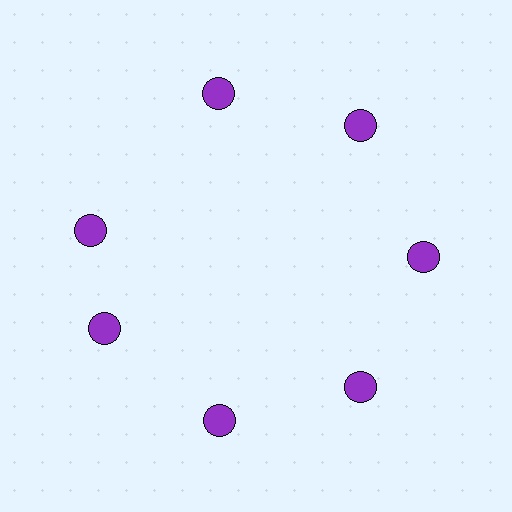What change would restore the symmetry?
The symmetry would be restored by rotating it back into even spacing with its neighbors so that all 7 circles sit at equal angles and equal distance from the center.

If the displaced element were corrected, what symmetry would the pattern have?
It would have 7-fold rotational symmetry — the pattern would map onto itself every 51 degrees.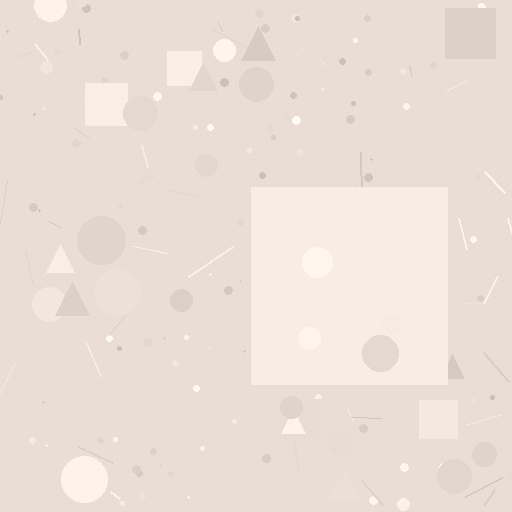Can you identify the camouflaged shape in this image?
The camouflaged shape is a square.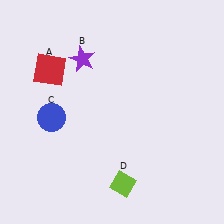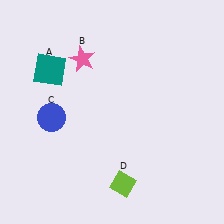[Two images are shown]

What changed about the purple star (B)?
In Image 1, B is purple. In Image 2, it changed to pink.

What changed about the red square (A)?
In Image 1, A is red. In Image 2, it changed to teal.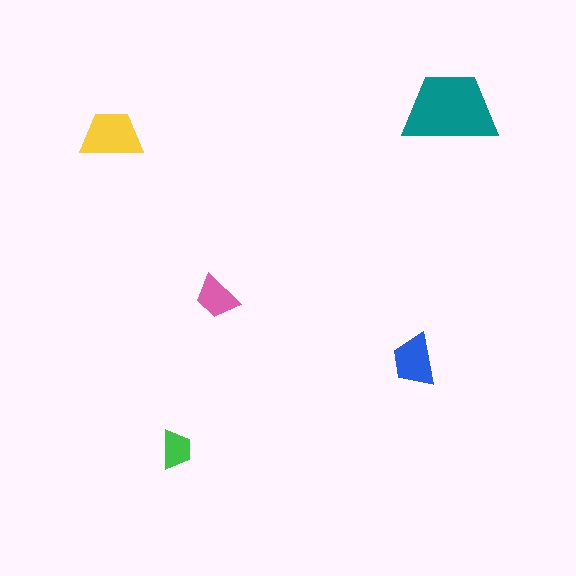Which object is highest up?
The teal trapezoid is topmost.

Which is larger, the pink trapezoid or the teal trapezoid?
The teal one.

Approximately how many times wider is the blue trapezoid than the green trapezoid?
About 1.5 times wider.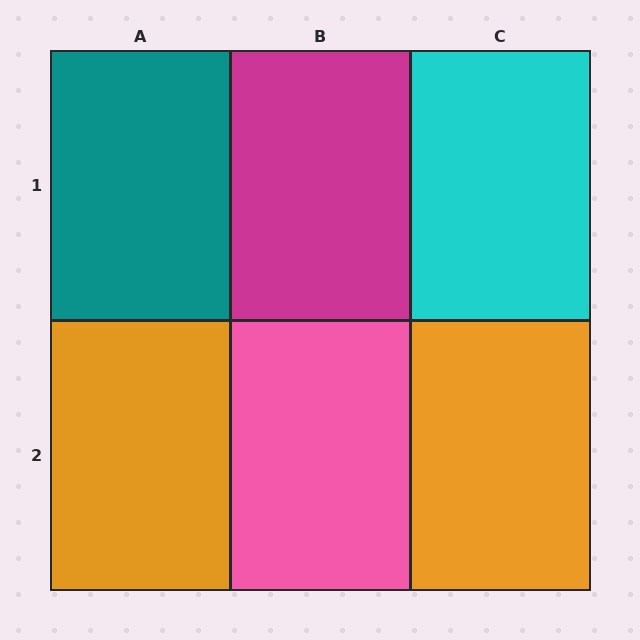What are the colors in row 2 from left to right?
Orange, pink, orange.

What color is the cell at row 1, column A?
Teal.